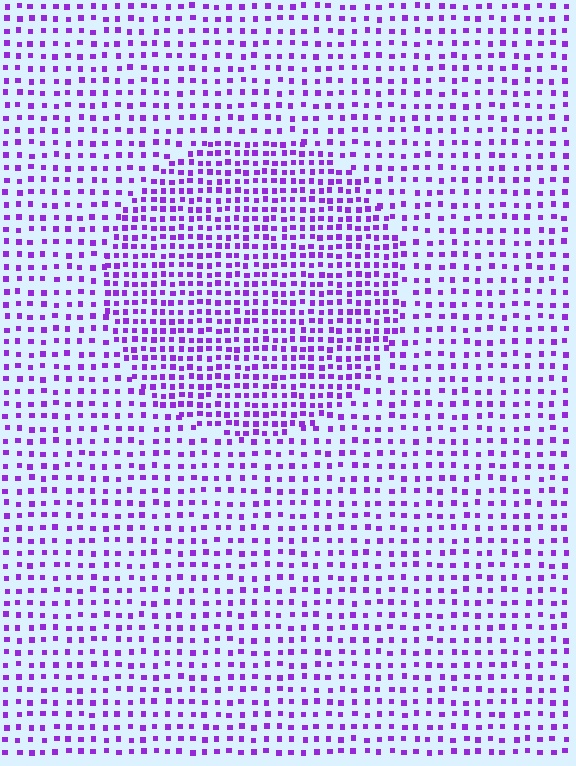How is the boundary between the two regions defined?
The boundary is defined by a change in element density (approximately 1.8x ratio). All elements are the same color, size, and shape.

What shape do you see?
I see a circle.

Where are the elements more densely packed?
The elements are more densely packed inside the circle boundary.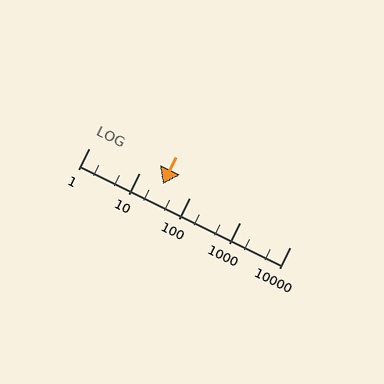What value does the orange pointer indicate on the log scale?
The pointer indicates approximately 30.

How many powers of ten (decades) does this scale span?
The scale spans 4 decades, from 1 to 10000.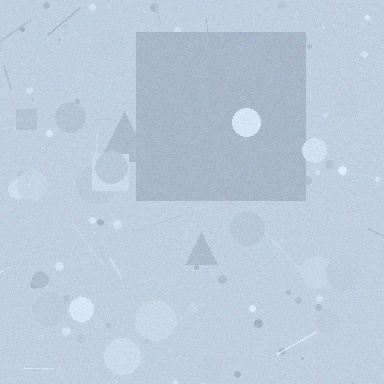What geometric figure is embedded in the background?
A square is embedded in the background.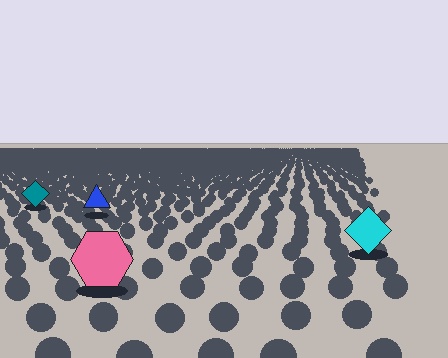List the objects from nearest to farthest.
From nearest to farthest: the pink hexagon, the cyan diamond, the blue triangle, the teal diamond.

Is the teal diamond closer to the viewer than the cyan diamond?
No. The cyan diamond is closer — you can tell from the texture gradient: the ground texture is coarser near it.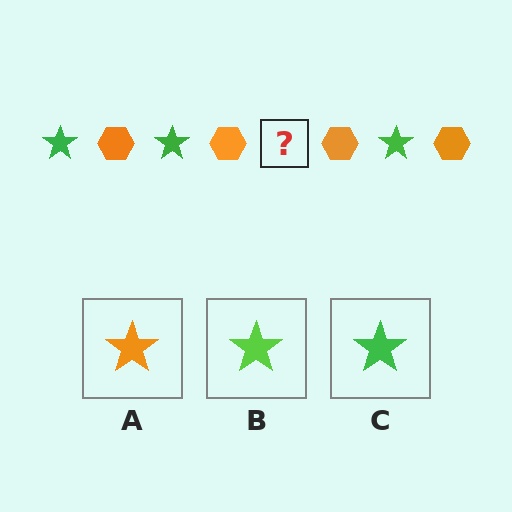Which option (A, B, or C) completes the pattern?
C.